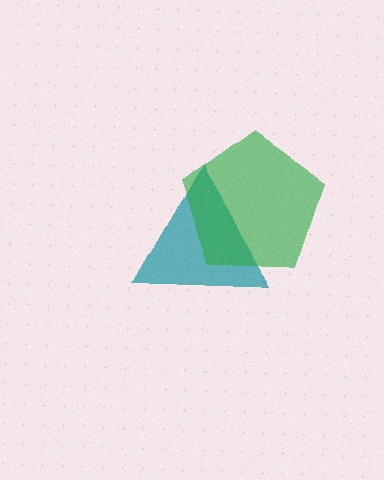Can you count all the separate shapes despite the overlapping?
Yes, there are 2 separate shapes.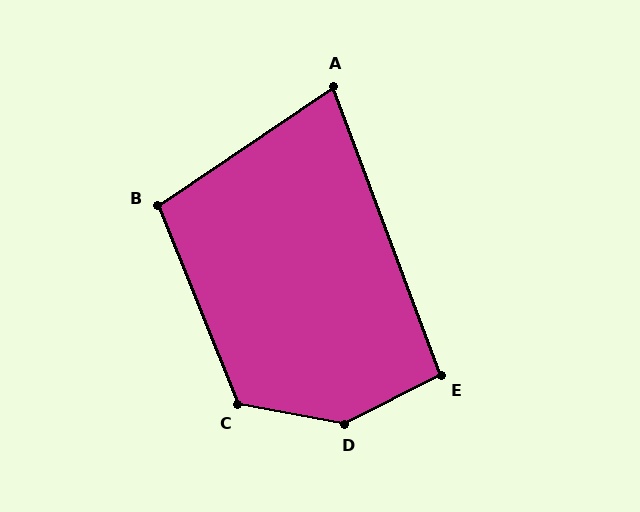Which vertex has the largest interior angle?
D, at approximately 143 degrees.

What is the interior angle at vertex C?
Approximately 122 degrees (obtuse).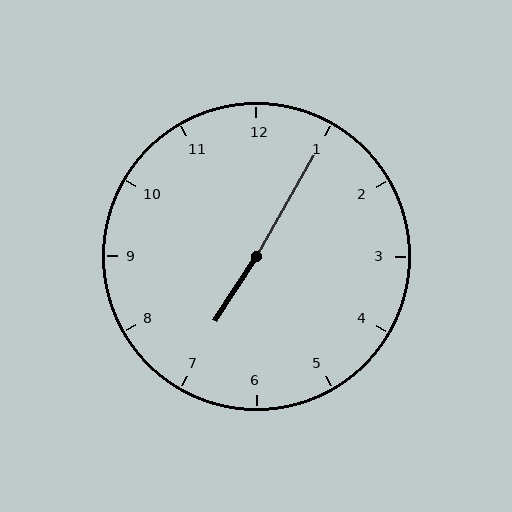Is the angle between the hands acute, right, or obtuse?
It is obtuse.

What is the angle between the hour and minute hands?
Approximately 178 degrees.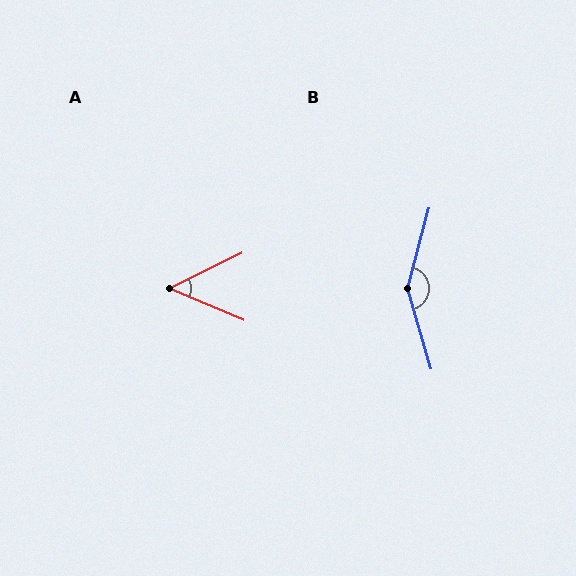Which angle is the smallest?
A, at approximately 49 degrees.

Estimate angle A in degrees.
Approximately 49 degrees.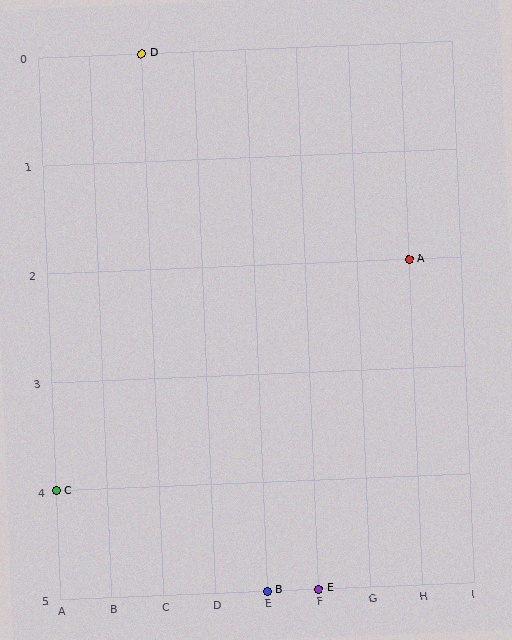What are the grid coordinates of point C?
Point C is at grid coordinates (A, 4).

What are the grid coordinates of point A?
Point A is at grid coordinates (H, 2).